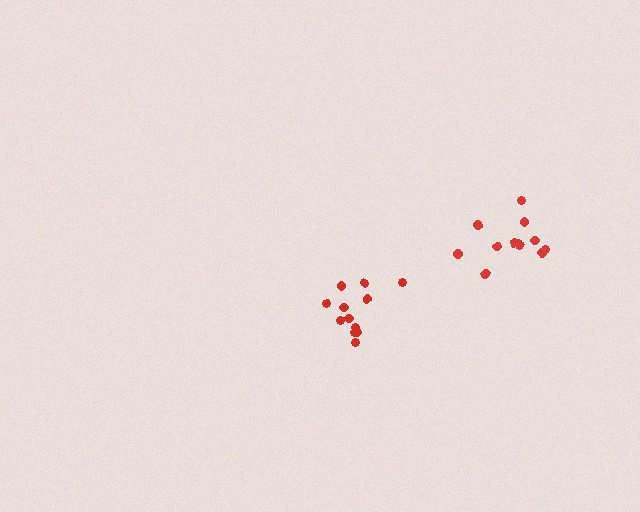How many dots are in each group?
Group 1: 12 dots, Group 2: 12 dots (24 total).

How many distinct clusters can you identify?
There are 2 distinct clusters.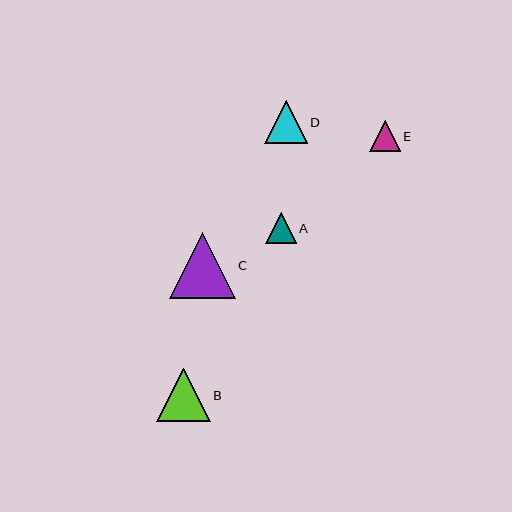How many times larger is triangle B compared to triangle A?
Triangle B is approximately 1.8 times the size of triangle A.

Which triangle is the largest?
Triangle C is the largest with a size of approximately 66 pixels.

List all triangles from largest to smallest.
From largest to smallest: C, B, D, E, A.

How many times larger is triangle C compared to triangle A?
Triangle C is approximately 2.2 times the size of triangle A.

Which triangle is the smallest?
Triangle A is the smallest with a size of approximately 30 pixels.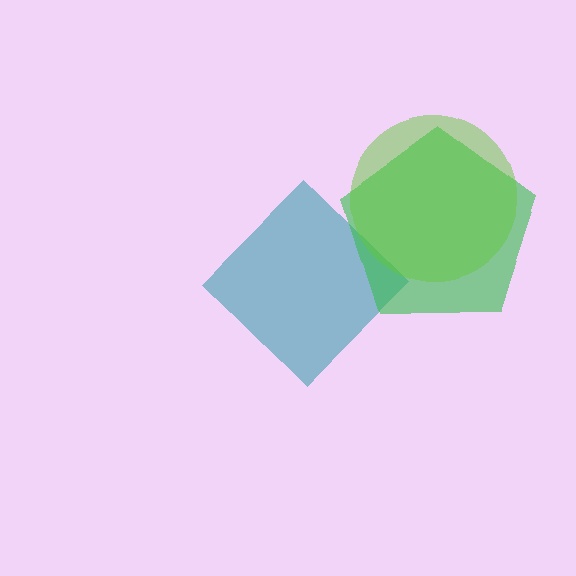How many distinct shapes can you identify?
There are 3 distinct shapes: a teal diamond, a green pentagon, a lime circle.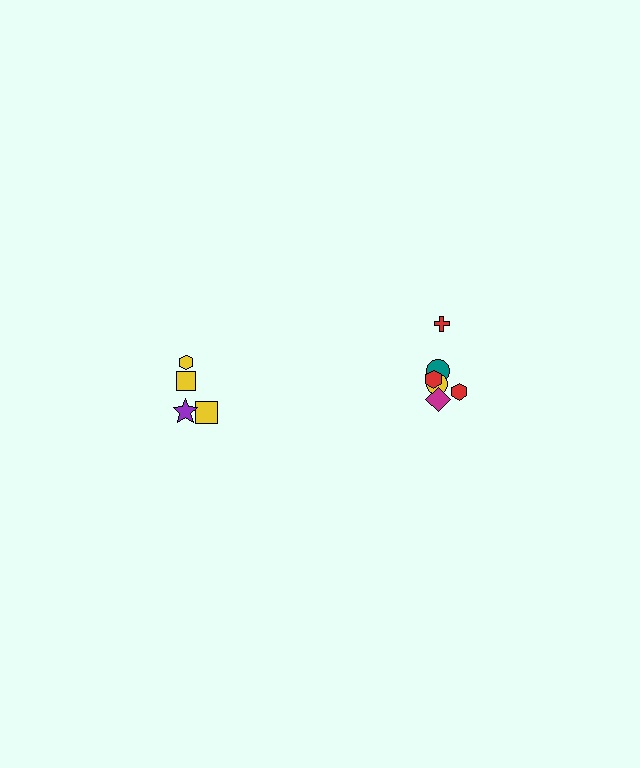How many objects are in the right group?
There are 7 objects.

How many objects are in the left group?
There are 4 objects.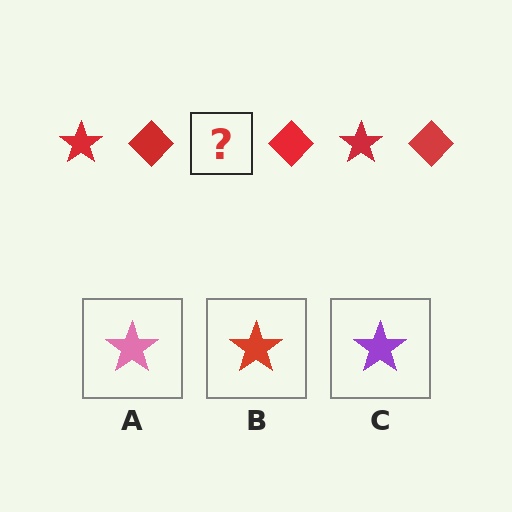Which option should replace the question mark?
Option B.